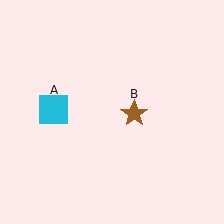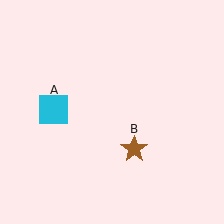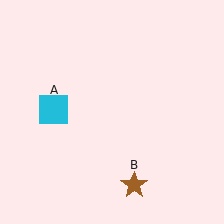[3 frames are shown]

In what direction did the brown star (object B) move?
The brown star (object B) moved down.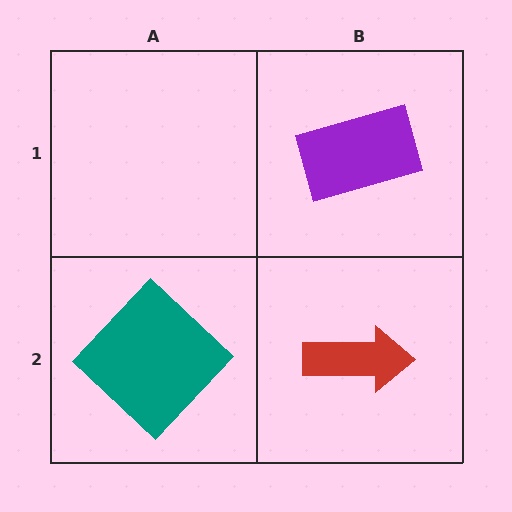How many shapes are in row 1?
1 shape.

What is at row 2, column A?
A teal diamond.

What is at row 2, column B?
A red arrow.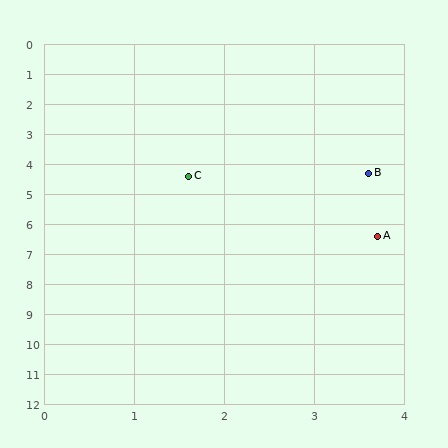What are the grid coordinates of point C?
Point C is at approximately (1.6, 4.4).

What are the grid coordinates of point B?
Point B is at approximately (3.6, 4.3).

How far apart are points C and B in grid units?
Points C and B are about 2.0 grid units apart.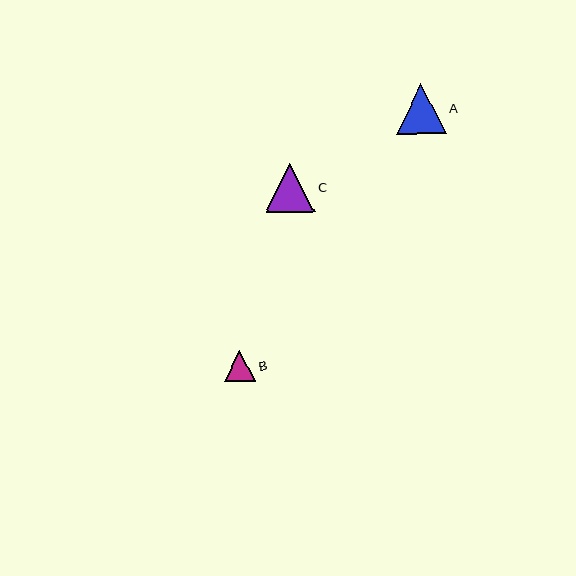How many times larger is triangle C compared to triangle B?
Triangle C is approximately 1.6 times the size of triangle B.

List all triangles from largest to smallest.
From largest to smallest: A, C, B.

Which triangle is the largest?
Triangle A is the largest with a size of approximately 50 pixels.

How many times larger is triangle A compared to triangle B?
Triangle A is approximately 1.6 times the size of triangle B.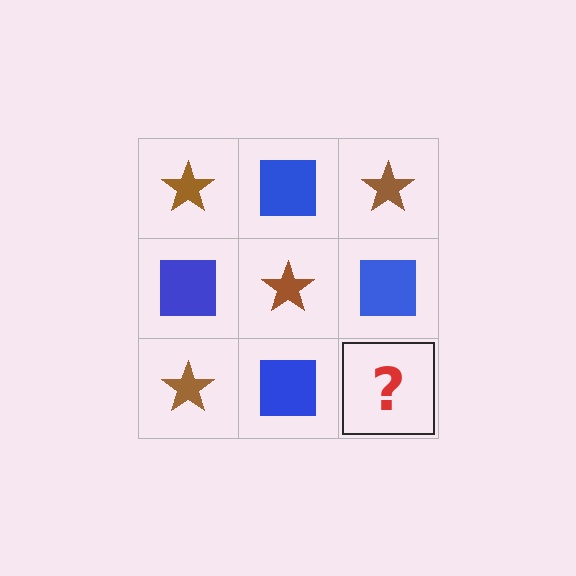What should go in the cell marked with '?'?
The missing cell should contain a brown star.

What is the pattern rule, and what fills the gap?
The rule is that it alternates brown star and blue square in a checkerboard pattern. The gap should be filled with a brown star.